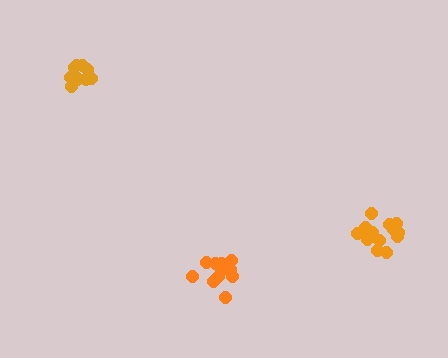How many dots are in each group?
Group 1: 12 dots, Group 2: 10 dots, Group 3: 13 dots (35 total).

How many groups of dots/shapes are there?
There are 3 groups.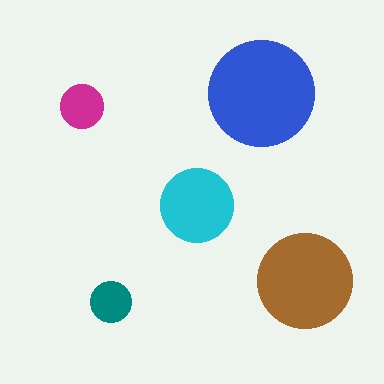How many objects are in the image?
There are 5 objects in the image.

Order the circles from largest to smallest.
the blue one, the brown one, the cyan one, the magenta one, the teal one.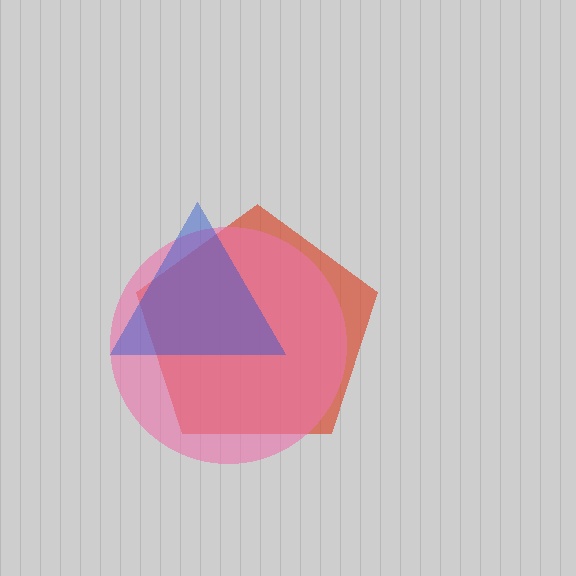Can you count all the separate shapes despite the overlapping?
Yes, there are 3 separate shapes.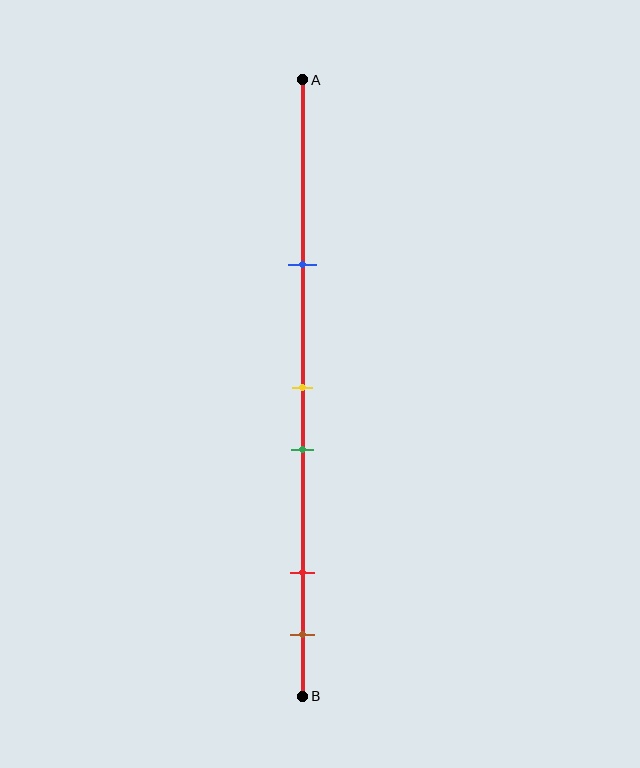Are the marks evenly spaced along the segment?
No, the marks are not evenly spaced.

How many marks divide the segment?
There are 5 marks dividing the segment.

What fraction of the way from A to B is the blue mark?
The blue mark is approximately 30% (0.3) of the way from A to B.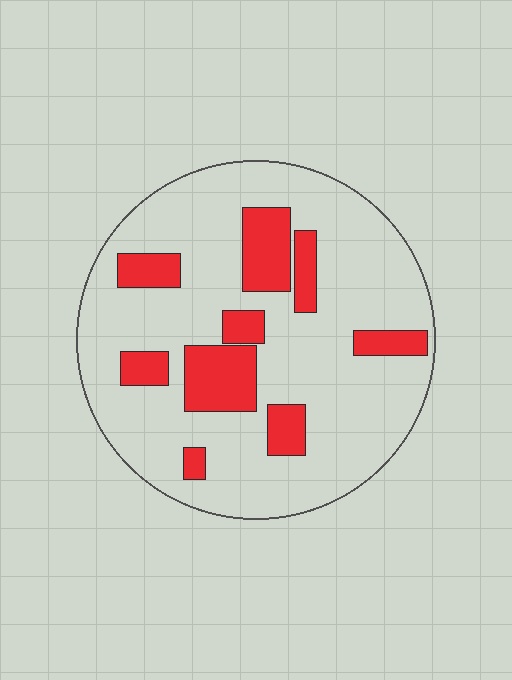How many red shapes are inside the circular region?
9.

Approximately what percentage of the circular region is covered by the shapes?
Approximately 20%.